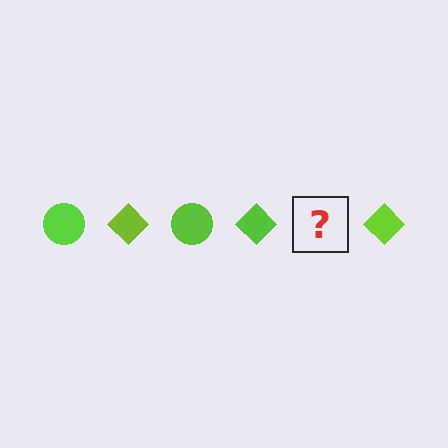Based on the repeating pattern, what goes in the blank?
The blank should be a lime circle.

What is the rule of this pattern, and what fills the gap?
The rule is that the pattern cycles through circle, diamond shapes in lime. The gap should be filled with a lime circle.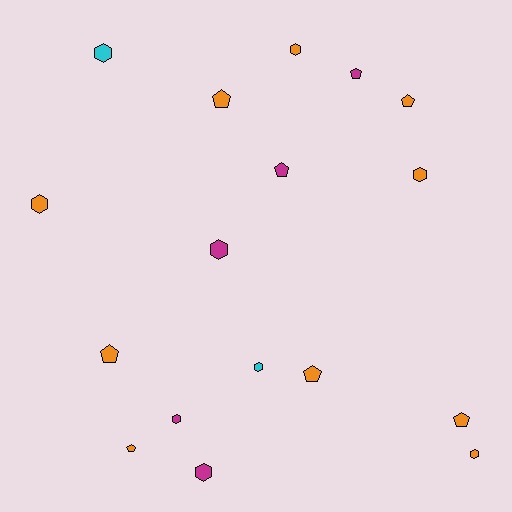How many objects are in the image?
There are 17 objects.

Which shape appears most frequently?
Hexagon, with 9 objects.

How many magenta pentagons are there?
There are 2 magenta pentagons.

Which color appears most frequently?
Orange, with 10 objects.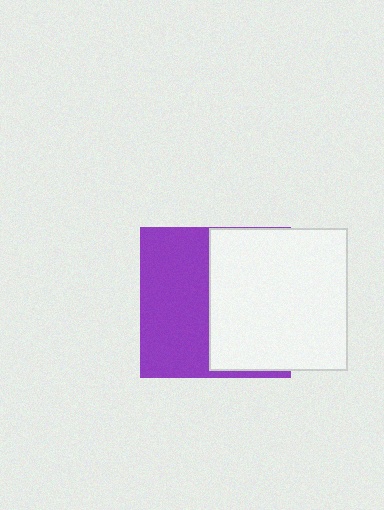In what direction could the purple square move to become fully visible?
The purple square could move left. That would shift it out from behind the white rectangle entirely.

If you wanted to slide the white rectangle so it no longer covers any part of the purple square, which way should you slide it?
Slide it right — that is the most direct way to separate the two shapes.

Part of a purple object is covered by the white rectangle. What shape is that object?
It is a square.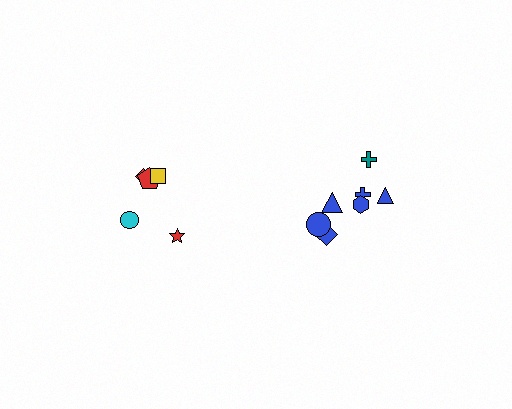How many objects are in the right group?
There are 7 objects.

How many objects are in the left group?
There are 5 objects.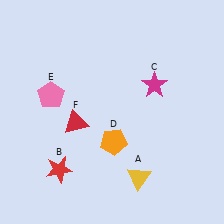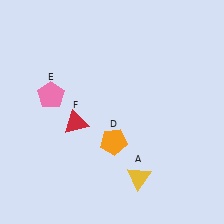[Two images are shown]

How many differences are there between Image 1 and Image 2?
There are 2 differences between the two images.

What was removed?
The red star (B), the magenta star (C) were removed in Image 2.